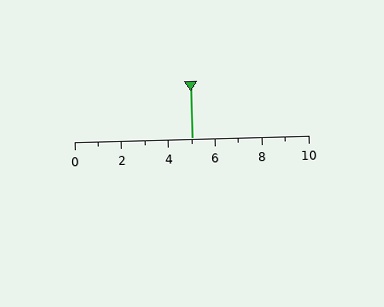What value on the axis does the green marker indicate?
The marker indicates approximately 5.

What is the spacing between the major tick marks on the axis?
The major ticks are spaced 2 apart.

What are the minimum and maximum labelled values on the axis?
The axis runs from 0 to 10.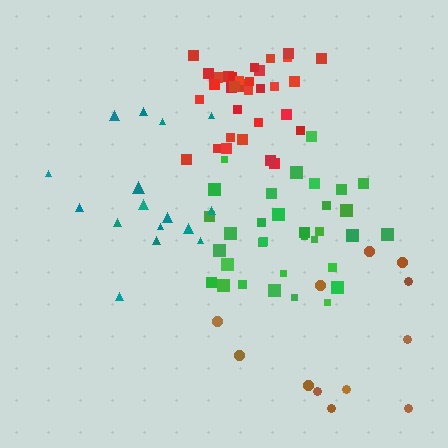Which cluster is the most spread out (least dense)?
Brown.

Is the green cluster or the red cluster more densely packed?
Red.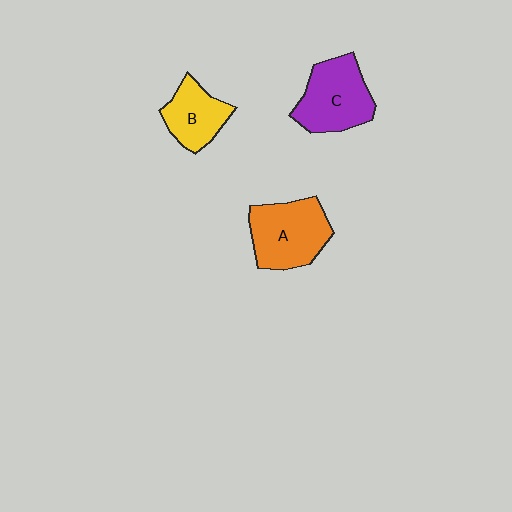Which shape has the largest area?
Shape A (orange).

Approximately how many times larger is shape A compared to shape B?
Approximately 1.5 times.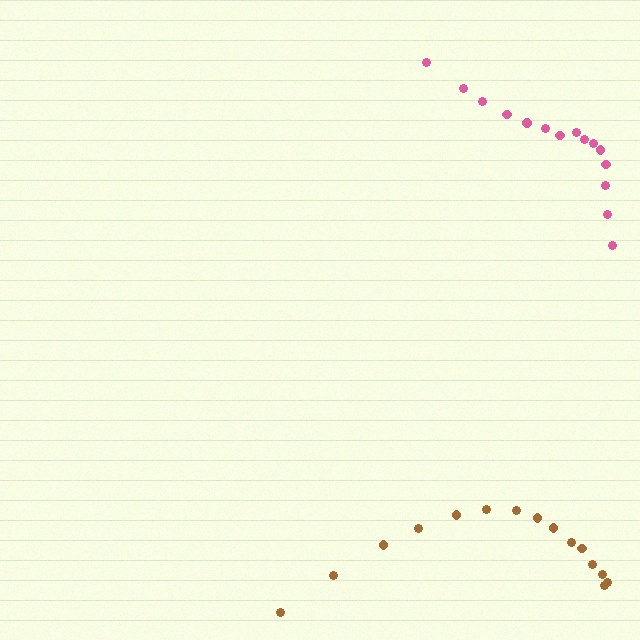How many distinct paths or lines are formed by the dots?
There are 2 distinct paths.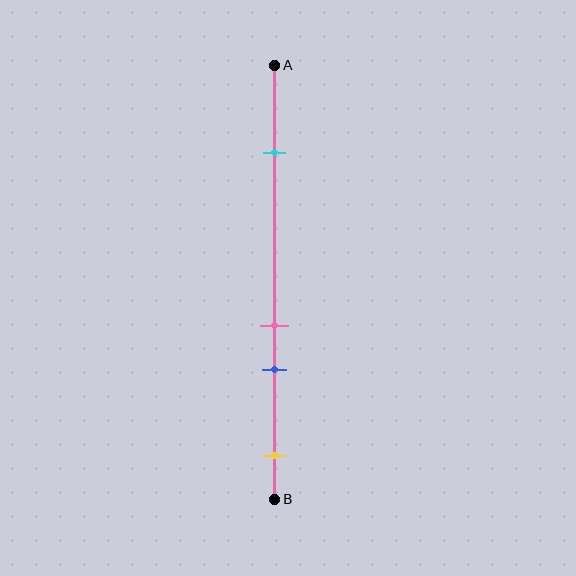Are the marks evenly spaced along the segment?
No, the marks are not evenly spaced.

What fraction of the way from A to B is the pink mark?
The pink mark is approximately 60% (0.6) of the way from A to B.